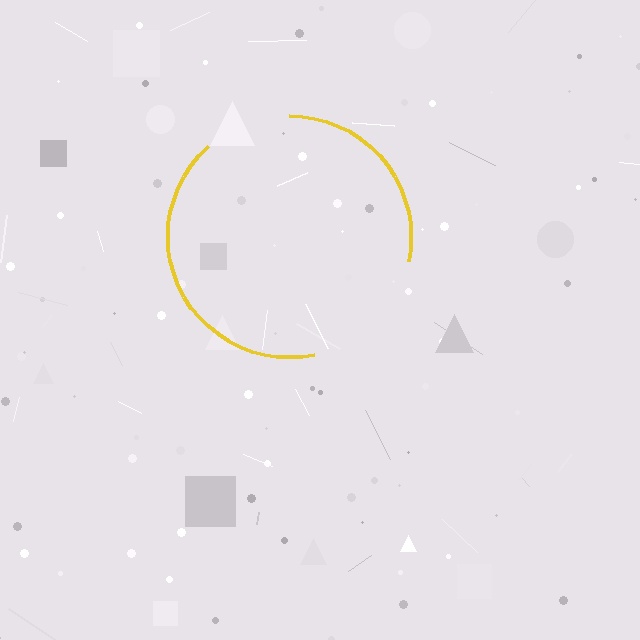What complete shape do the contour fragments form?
The contour fragments form a circle.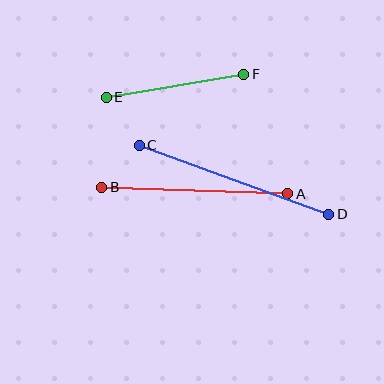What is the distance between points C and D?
The distance is approximately 202 pixels.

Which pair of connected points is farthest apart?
Points C and D are farthest apart.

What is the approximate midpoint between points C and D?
The midpoint is at approximately (234, 180) pixels.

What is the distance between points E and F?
The distance is approximately 139 pixels.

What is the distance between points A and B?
The distance is approximately 186 pixels.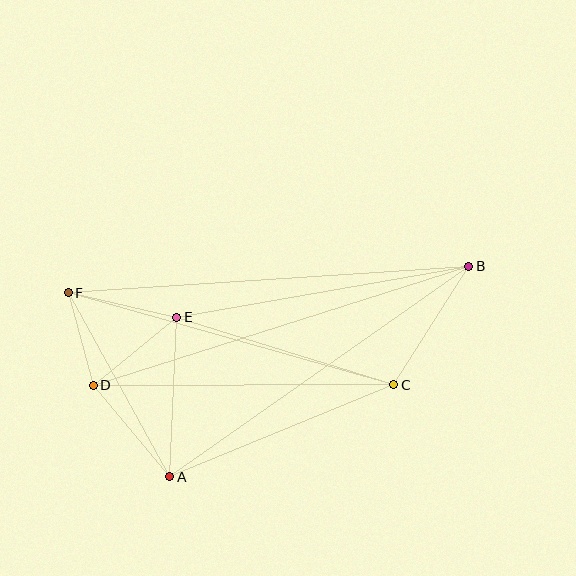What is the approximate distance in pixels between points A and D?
The distance between A and D is approximately 119 pixels.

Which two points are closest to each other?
Points D and F are closest to each other.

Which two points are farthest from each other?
Points B and F are farthest from each other.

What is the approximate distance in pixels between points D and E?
The distance between D and E is approximately 108 pixels.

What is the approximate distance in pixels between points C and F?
The distance between C and F is approximately 338 pixels.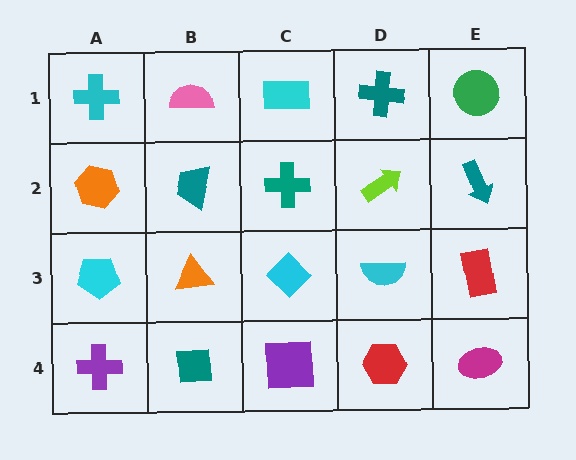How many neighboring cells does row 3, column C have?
4.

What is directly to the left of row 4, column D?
A purple square.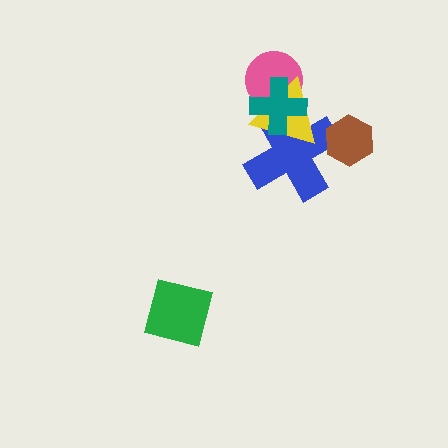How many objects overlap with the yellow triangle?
3 objects overlap with the yellow triangle.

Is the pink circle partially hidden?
Yes, it is partially covered by another shape.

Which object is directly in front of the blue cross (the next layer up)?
The yellow triangle is directly in front of the blue cross.